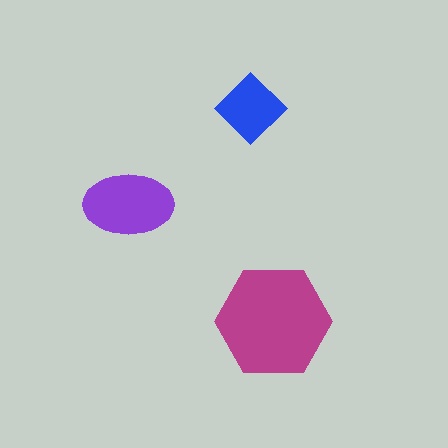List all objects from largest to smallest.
The magenta hexagon, the purple ellipse, the blue diamond.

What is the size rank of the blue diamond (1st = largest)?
3rd.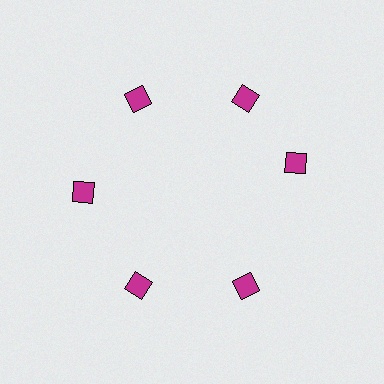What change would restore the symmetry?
The symmetry would be restored by rotating it back into even spacing with its neighbors so that all 6 diamonds sit at equal angles and equal distance from the center.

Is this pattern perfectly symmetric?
No. The 6 magenta diamonds are arranged in a ring, but one element near the 3 o'clock position is rotated out of alignment along the ring, breaking the 6-fold rotational symmetry.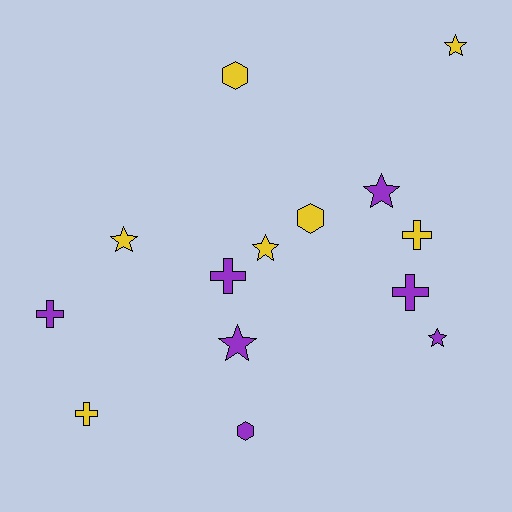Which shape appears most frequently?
Star, with 6 objects.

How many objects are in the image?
There are 14 objects.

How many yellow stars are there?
There are 3 yellow stars.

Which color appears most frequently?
Yellow, with 7 objects.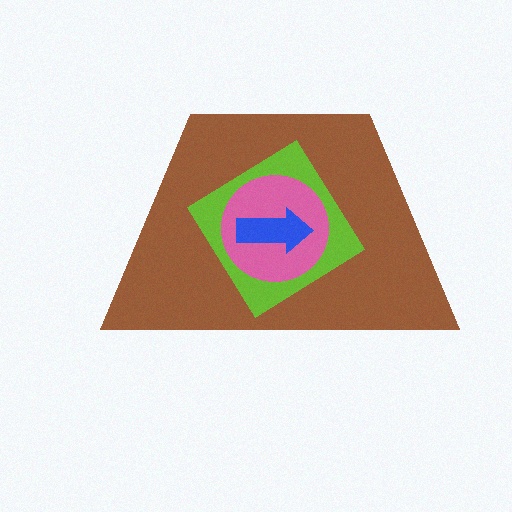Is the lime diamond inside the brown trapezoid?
Yes.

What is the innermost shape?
The blue arrow.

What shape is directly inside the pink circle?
The blue arrow.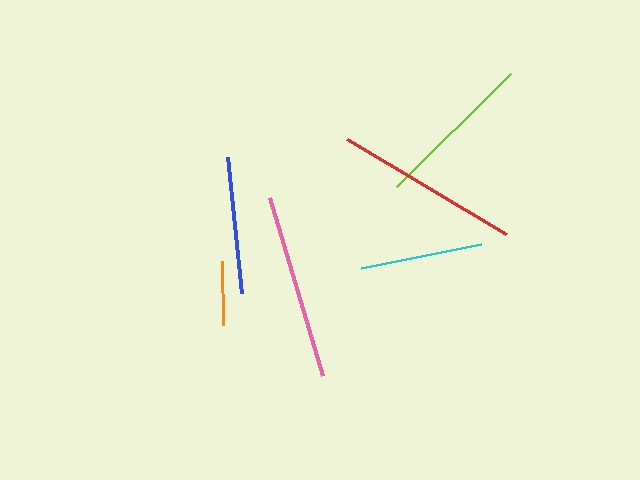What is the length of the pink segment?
The pink segment is approximately 186 pixels long.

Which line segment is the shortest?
The orange line is the shortest at approximately 64 pixels.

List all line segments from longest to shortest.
From longest to shortest: red, pink, lime, blue, cyan, orange.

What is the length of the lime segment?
The lime segment is approximately 161 pixels long.